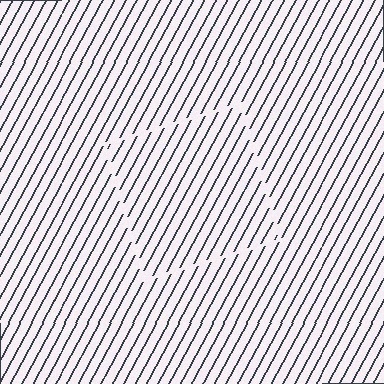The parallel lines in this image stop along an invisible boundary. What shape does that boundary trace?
An illusory square. The interior of the shape contains the same grating, shifted by half a period — the contour is defined by the phase discontinuity where line-ends from the inner and outer gratings abut.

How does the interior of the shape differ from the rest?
The interior of the shape contains the same grating, shifted by half a period — the contour is defined by the phase discontinuity where line-ends from the inner and outer gratings abut.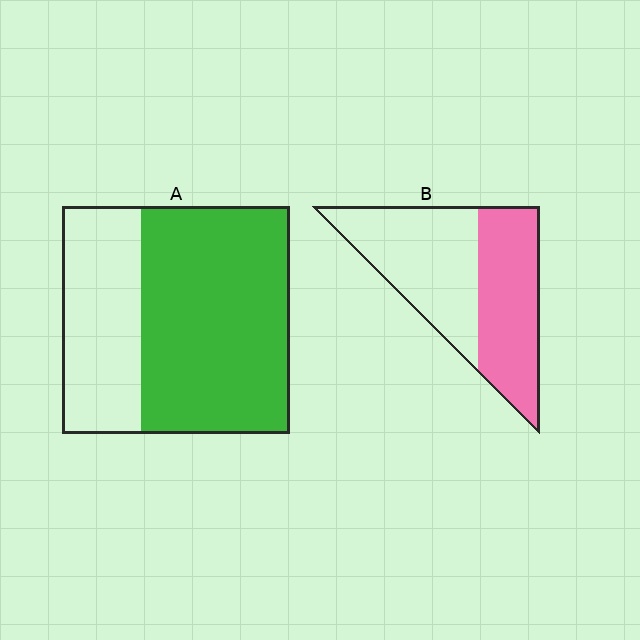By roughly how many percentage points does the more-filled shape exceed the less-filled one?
By roughly 20 percentage points (A over B).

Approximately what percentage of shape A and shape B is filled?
A is approximately 65% and B is approximately 45%.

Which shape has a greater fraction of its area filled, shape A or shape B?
Shape A.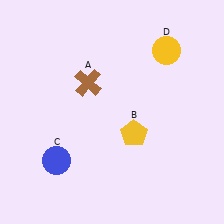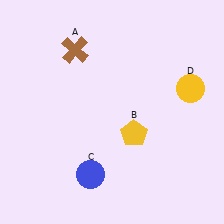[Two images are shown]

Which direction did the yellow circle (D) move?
The yellow circle (D) moved down.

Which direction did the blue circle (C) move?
The blue circle (C) moved right.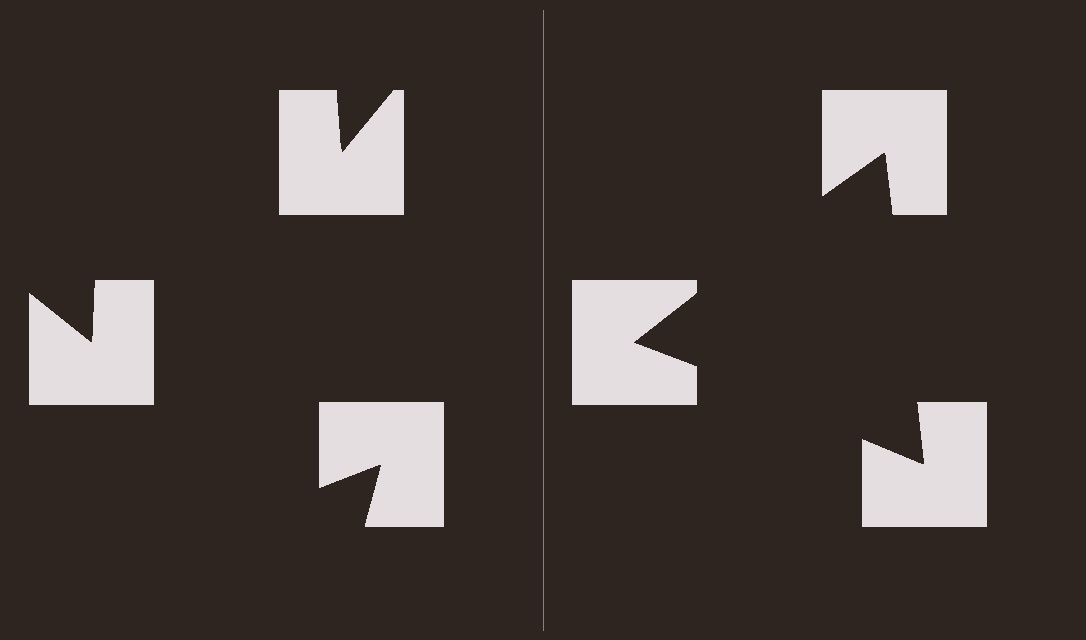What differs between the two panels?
The notched squares are positioned identically on both sides; only the wedge orientations differ. On the right they align to a triangle; on the left they are misaligned.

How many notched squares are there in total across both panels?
6 — 3 on each side.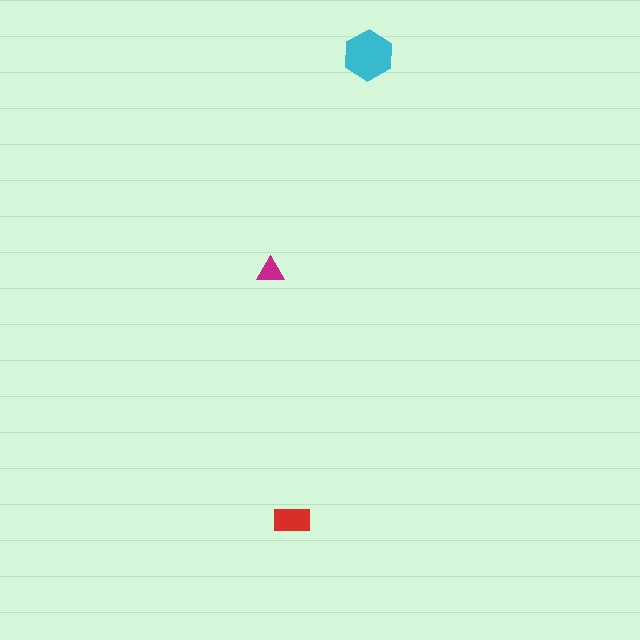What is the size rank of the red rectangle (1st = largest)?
2nd.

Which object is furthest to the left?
The magenta triangle is leftmost.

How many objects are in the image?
There are 3 objects in the image.